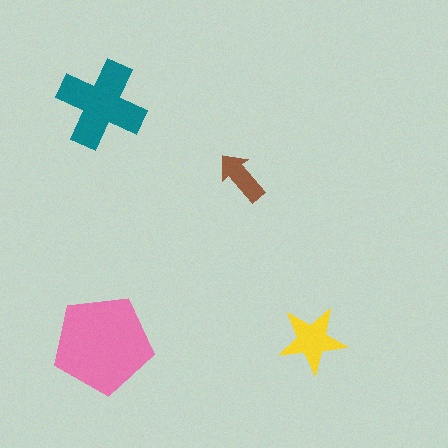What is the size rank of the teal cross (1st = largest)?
2nd.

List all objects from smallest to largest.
The brown arrow, the yellow star, the teal cross, the pink pentagon.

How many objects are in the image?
There are 4 objects in the image.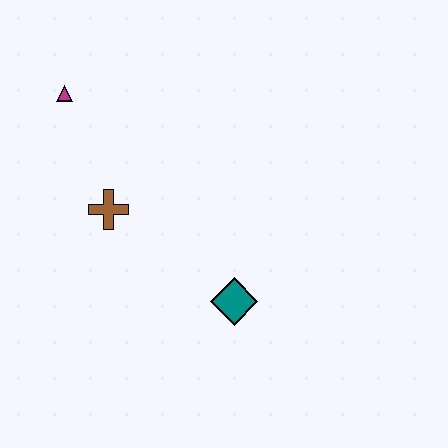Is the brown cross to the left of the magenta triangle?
No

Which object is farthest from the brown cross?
The teal diamond is farthest from the brown cross.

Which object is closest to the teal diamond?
The brown cross is closest to the teal diamond.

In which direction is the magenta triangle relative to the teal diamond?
The magenta triangle is above the teal diamond.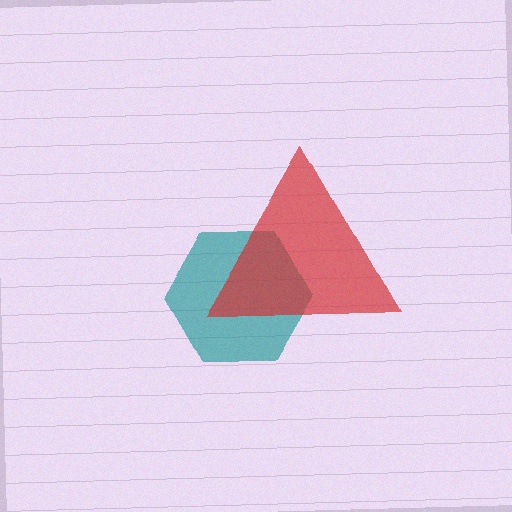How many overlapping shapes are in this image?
There are 2 overlapping shapes in the image.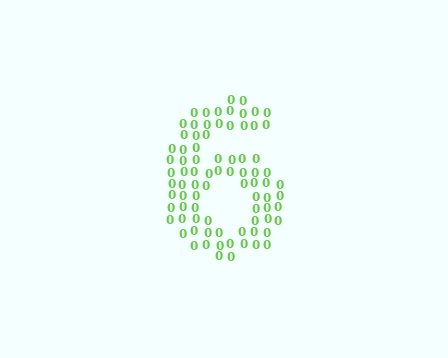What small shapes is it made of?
It is made of small digit 0's.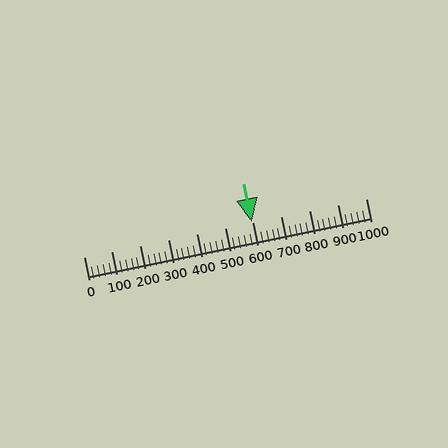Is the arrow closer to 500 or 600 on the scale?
The arrow is closer to 600.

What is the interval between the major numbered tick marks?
The major tick marks are spaced 100 units apart.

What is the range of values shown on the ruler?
The ruler shows values from 0 to 1000.